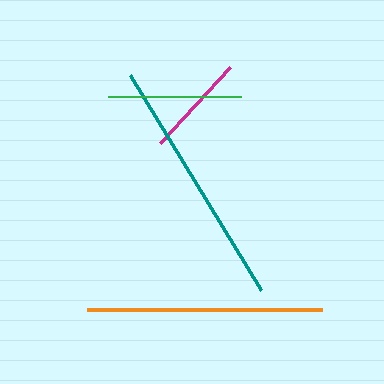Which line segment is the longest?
The teal line is the longest at approximately 252 pixels.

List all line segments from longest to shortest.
From longest to shortest: teal, orange, green, magenta.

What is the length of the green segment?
The green segment is approximately 132 pixels long.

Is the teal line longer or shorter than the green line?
The teal line is longer than the green line.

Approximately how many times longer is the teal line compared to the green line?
The teal line is approximately 1.9 times the length of the green line.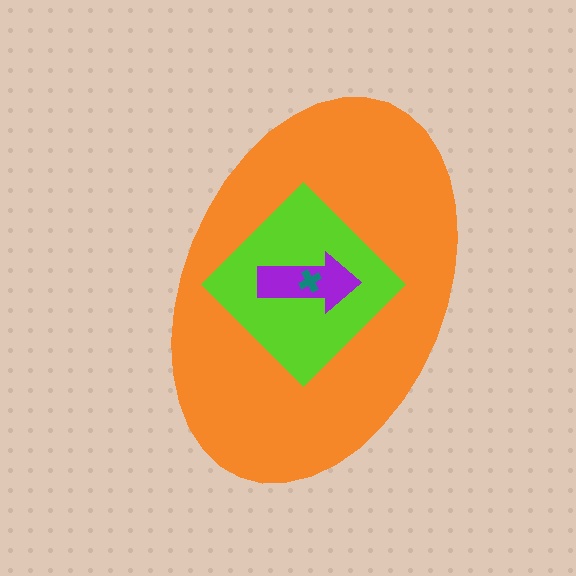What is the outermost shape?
The orange ellipse.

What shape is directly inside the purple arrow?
The teal cross.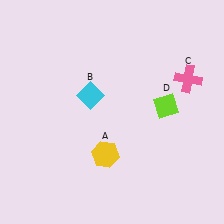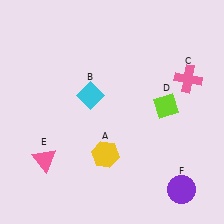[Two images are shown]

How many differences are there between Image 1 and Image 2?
There are 2 differences between the two images.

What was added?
A pink triangle (E), a purple circle (F) were added in Image 2.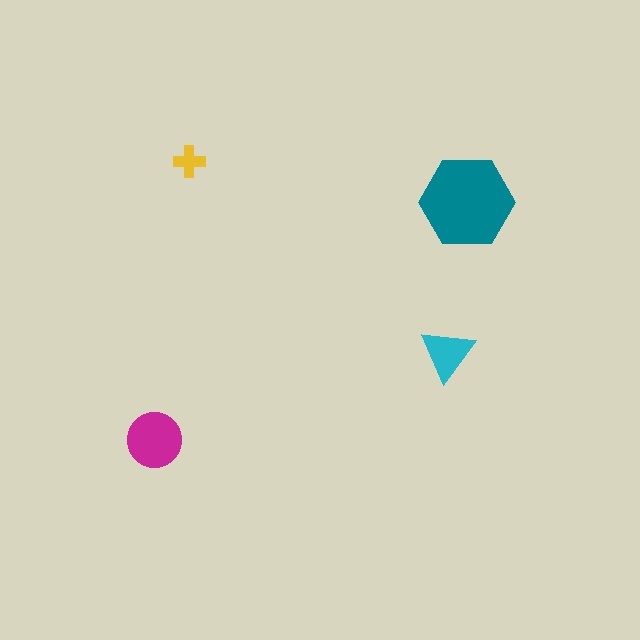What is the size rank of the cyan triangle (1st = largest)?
3rd.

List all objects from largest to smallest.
The teal hexagon, the magenta circle, the cyan triangle, the yellow cross.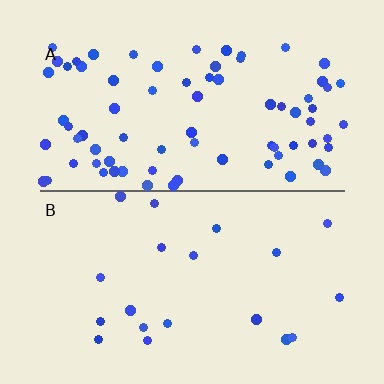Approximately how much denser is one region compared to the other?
Approximately 3.8× — region A over region B.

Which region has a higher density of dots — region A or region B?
A (the top).